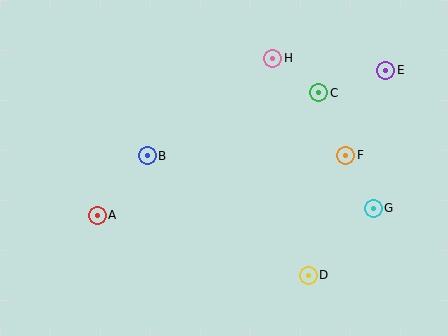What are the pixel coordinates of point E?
Point E is at (386, 70).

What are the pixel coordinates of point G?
Point G is at (373, 208).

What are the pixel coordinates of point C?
Point C is at (319, 93).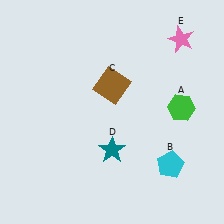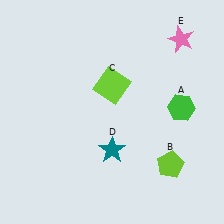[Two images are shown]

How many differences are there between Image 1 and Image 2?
There are 2 differences between the two images.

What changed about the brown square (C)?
In Image 1, C is brown. In Image 2, it changed to lime.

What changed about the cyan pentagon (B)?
In Image 1, B is cyan. In Image 2, it changed to lime.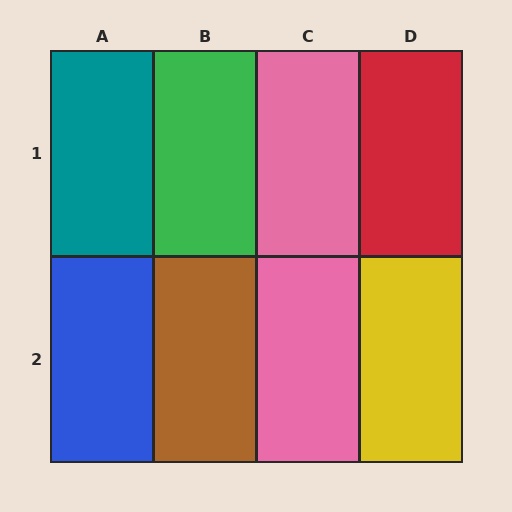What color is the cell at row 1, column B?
Green.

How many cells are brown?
1 cell is brown.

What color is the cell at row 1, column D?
Red.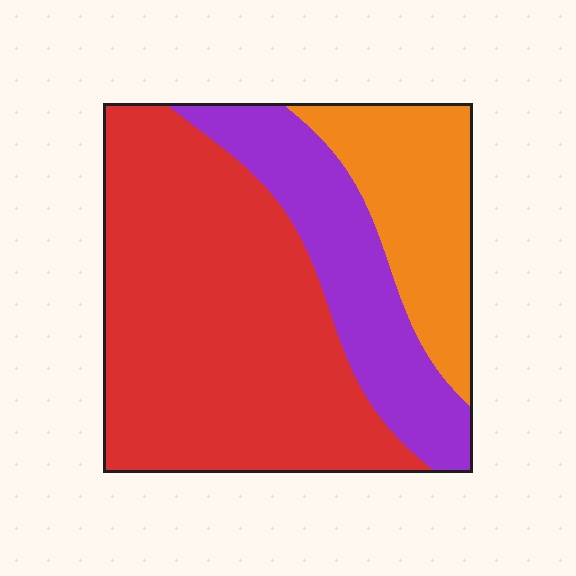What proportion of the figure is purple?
Purple takes up about one quarter (1/4) of the figure.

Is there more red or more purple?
Red.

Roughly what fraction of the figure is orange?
Orange takes up between a sixth and a third of the figure.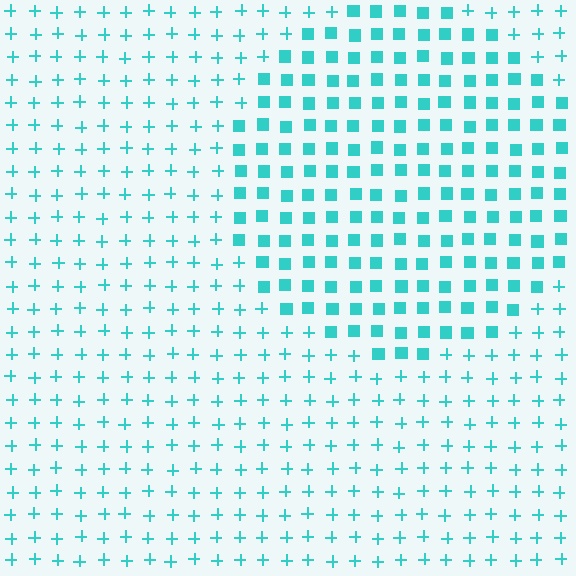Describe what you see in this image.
The image is filled with small cyan elements arranged in a uniform grid. A circle-shaped region contains squares, while the surrounding area contains plus signs. The boundary is defined purely by the change in element shape.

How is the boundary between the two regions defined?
The boundary is defined by a change in element shape: squares inside vs. plus signs outside. All elements share the same color and spacing.